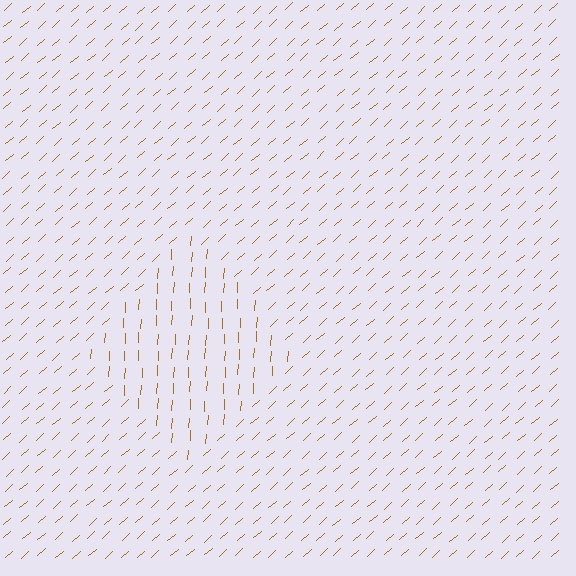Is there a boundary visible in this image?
Yes, there is a texture boundary formed by a change in line orientation.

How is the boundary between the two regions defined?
The boundary is defined purely by a change in line orientation (approximately 45 degrees difference). All lines are the same color and thickness.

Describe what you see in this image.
The image is filled with small brown line segments. A diamond region in the image has lines oriented differently from the surrounding lines, creating a visible texture boundary.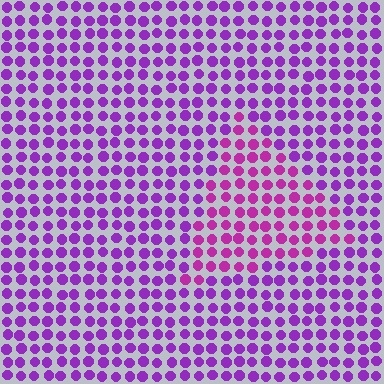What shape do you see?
I see a triangle.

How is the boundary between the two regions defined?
The boundary is defined purely by a slight shift in hue (about 27 degrees). Spacing, size, and orientation are identical on both sides.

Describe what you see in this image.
The image is filled with small purple elements in a uniform arrangement. A triangle-shaped region is visible where the elements are tinted to a slightly different hue, forming a subtle color boundary.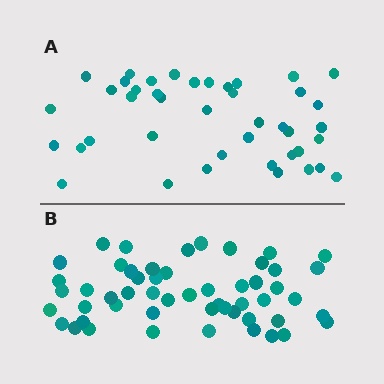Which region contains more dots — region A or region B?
Region B (the bottom region) has more dots.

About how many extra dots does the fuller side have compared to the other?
Region B has roughly 12 or so more dots than region A.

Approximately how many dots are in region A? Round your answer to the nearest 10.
About 40 dots. (The exact count is 42, which rounds to 40.)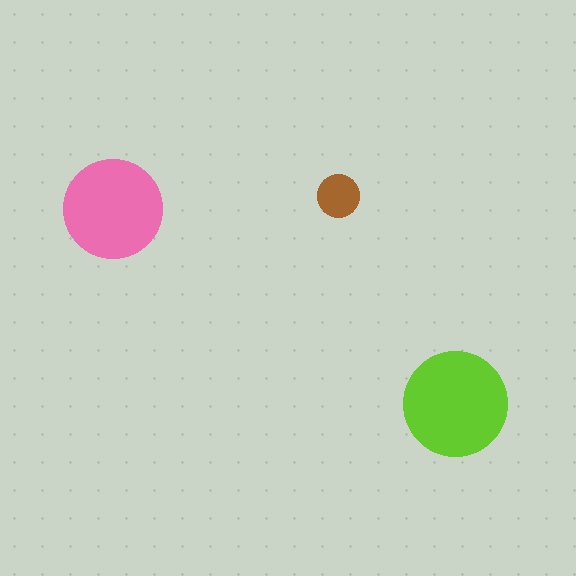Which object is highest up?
The brown circle is topmost.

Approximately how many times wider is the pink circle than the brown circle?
About 2.5 times wider.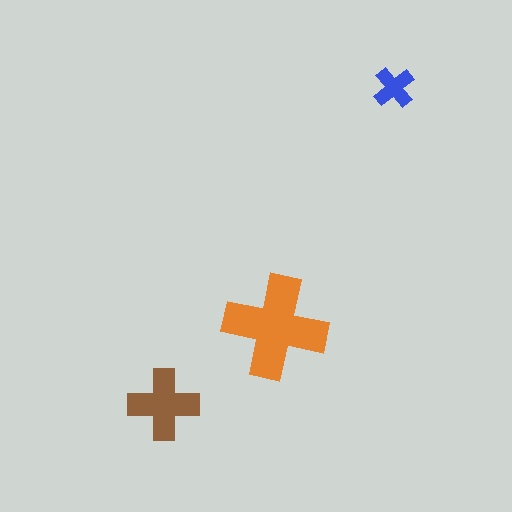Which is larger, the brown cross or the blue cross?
The brown one.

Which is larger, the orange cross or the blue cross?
The orange one.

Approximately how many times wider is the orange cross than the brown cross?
About 1.5 times wider.